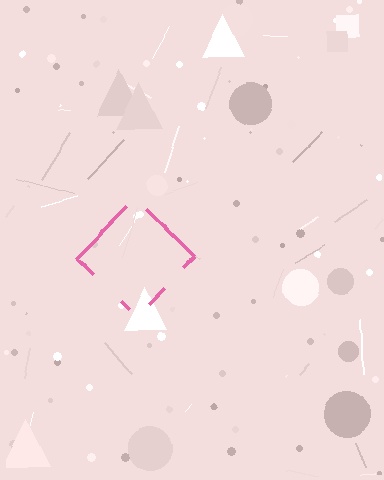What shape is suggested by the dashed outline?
The dashed outline suggests a diamond.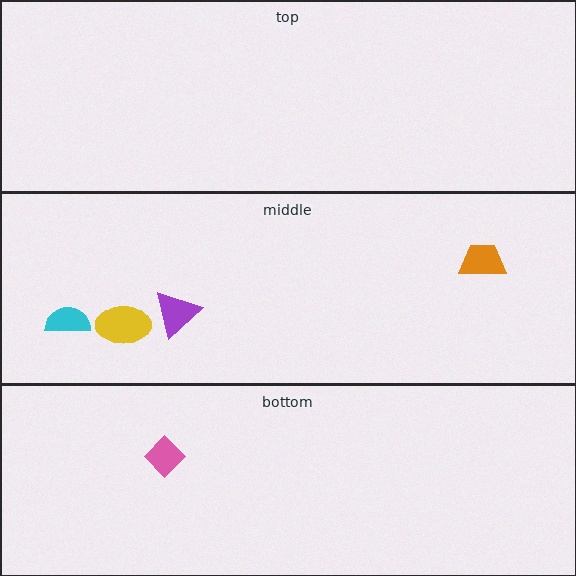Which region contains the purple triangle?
The middle region.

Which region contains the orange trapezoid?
The middle region.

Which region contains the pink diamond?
The bottom region.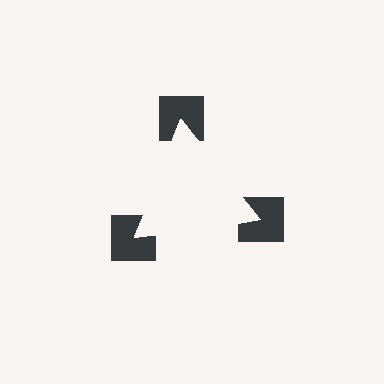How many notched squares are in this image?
There are 3 — one at each vertex of the illusory triangle.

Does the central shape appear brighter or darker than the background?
It typically appears slightly brighter than the background, even though no actual brightness change is drawn.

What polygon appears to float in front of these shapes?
An illusory triangle — its edges are inferred from the aligned wedge cuts in the notched squares, not physically drawn.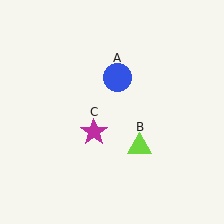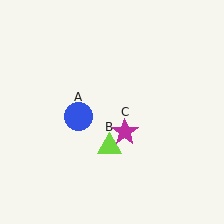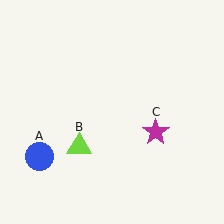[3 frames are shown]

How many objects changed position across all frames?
3 objects changed position: blue circle (object A), lime triangle (object B), magenta star (object C).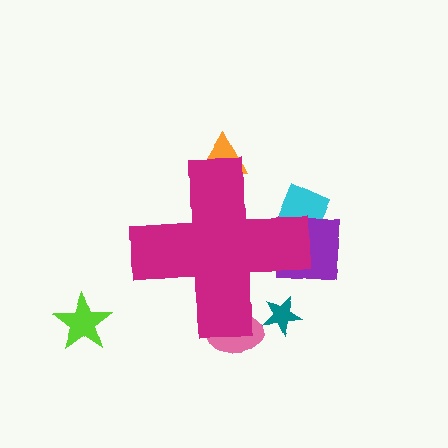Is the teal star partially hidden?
Yes, the teal star is partially hidden behind the magenta cross.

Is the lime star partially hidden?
No, the lime star is fully visible.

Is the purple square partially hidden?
Yes, the purple square is partially hidden behind the magenta cross.